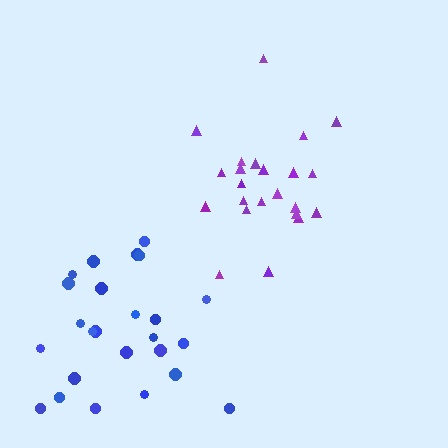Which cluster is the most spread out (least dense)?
Blue.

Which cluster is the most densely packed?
Purple.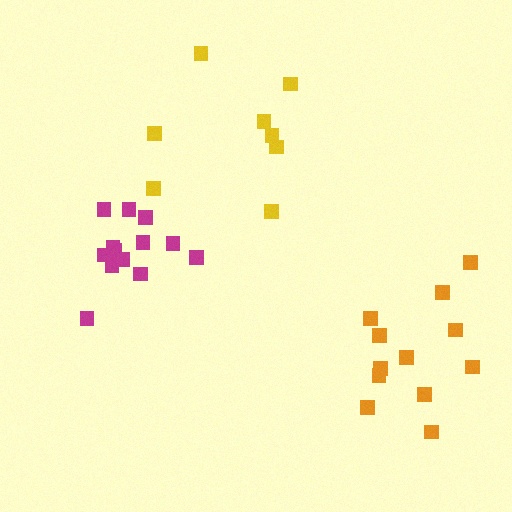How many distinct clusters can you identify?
There are 3 distinct clusters.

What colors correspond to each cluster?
The clusters are colored: magenta, yellow, orange.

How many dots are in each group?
Group 1: 13 dots, Group 2: 8 dots, Group 3: 12 dots (33 total).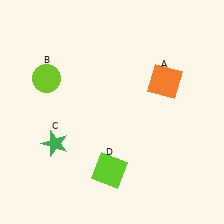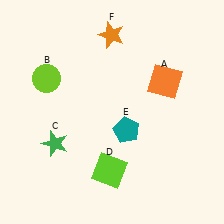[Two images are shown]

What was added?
A teal pentagon (E), an orange star (F) were added in Image 2.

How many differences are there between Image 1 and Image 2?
There are 2 differences between the two images.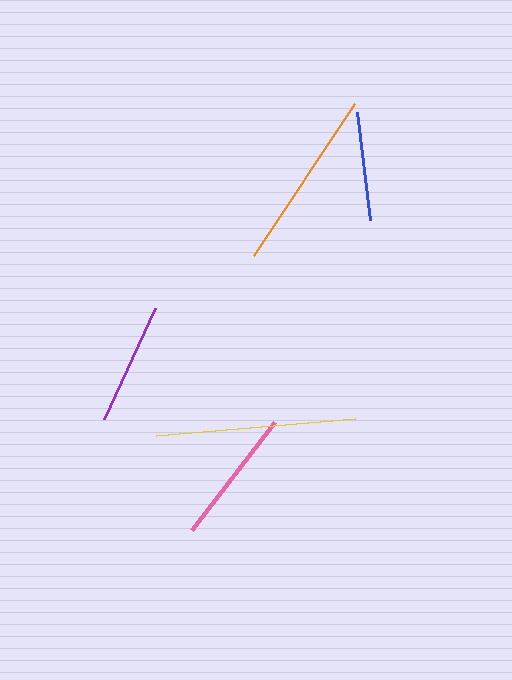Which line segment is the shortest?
The blue line is the shortest at approximately 109 pixels.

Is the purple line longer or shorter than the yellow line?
The yellow line is longer than the purple line.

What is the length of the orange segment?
The orange segment is approximately 182 pixels long.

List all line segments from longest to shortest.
From longest to shortest: yellow, orange, pink, purple, blue.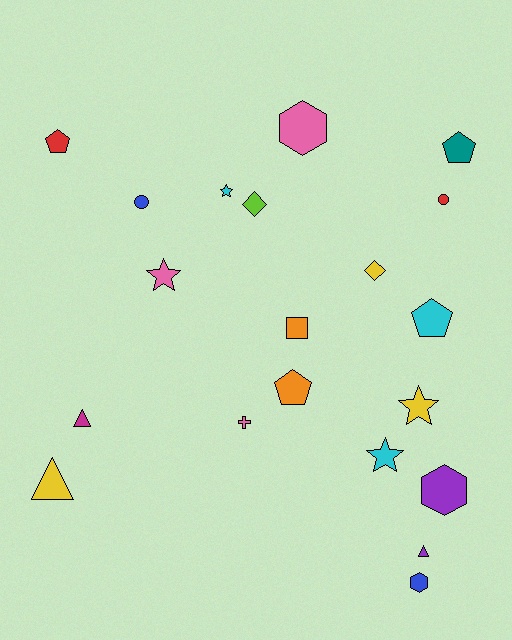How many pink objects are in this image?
There are 3 pink objects.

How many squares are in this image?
There is 1 square.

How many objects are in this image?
There are 20 objects.